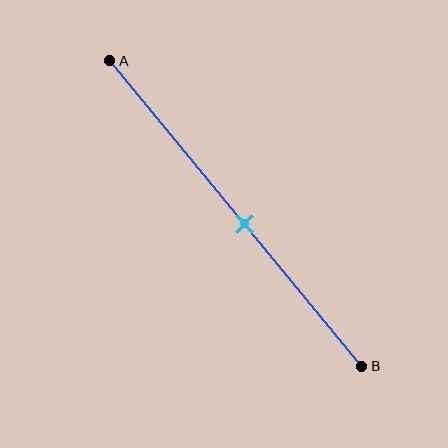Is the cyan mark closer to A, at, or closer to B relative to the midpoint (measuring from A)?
The cyan mark is closer to point B than the midpoint of segment AB.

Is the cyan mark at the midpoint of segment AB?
No, the mark is at about 55% from A, not at the 50% midpoint.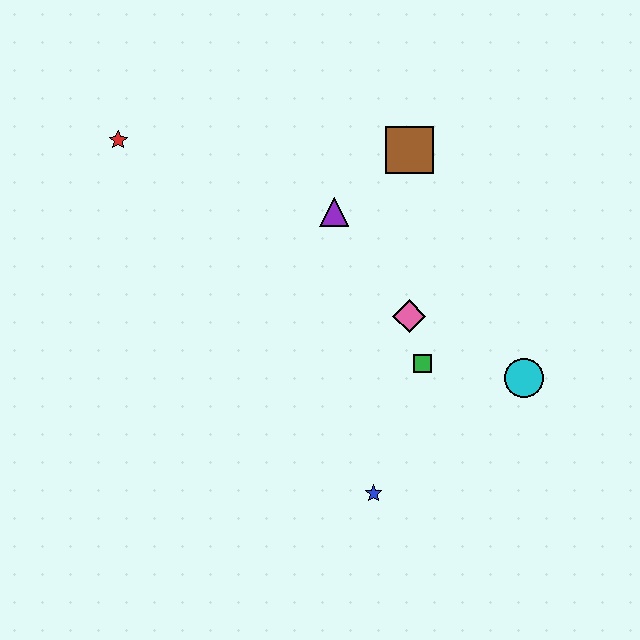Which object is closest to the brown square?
The purple triangle is closest to the brown square.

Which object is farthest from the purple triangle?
The blue star is farthest from the purple triangle.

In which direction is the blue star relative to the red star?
The blue star is below the red star.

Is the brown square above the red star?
No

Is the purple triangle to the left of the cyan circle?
Yes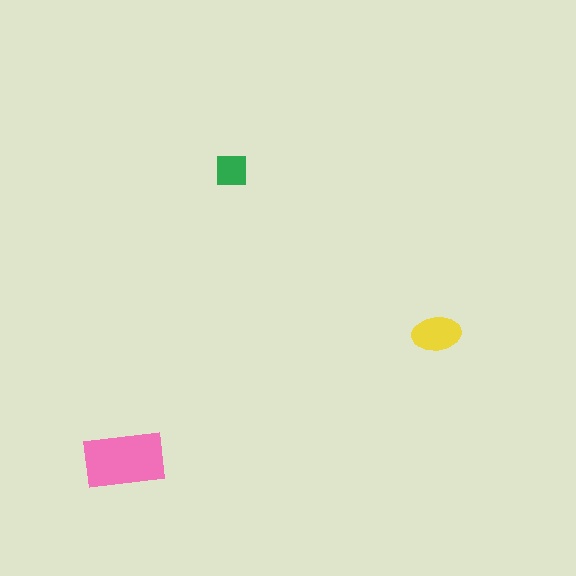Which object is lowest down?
The pink rectangle is bottommost.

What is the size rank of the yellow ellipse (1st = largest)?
2nd.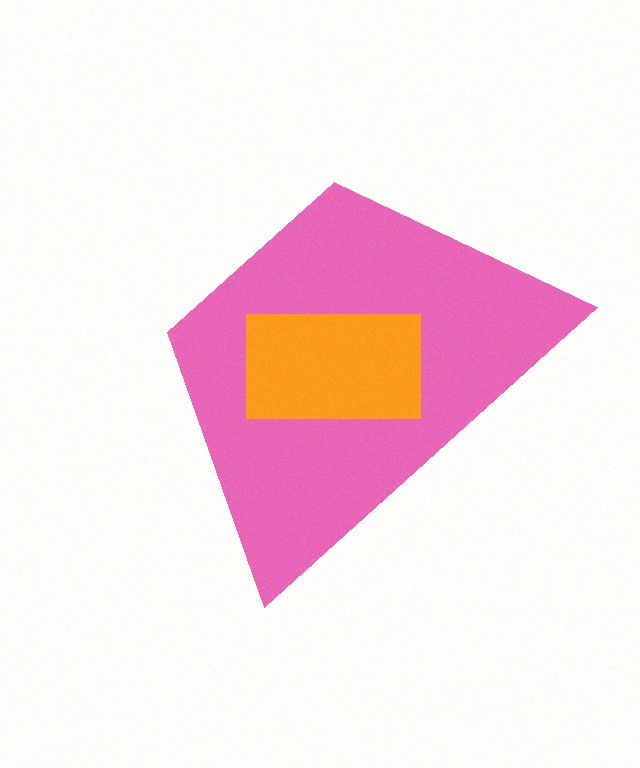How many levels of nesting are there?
2.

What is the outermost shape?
The pink trapezoid.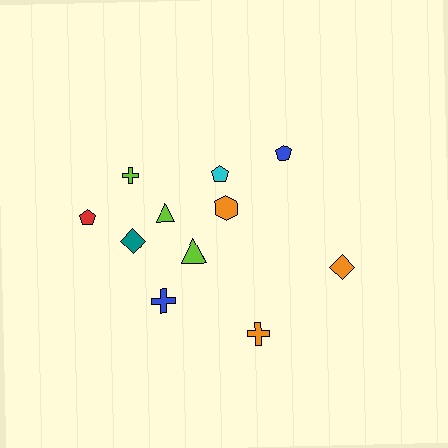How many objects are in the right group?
There are 3 objects.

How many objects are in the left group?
There are 8 objects.